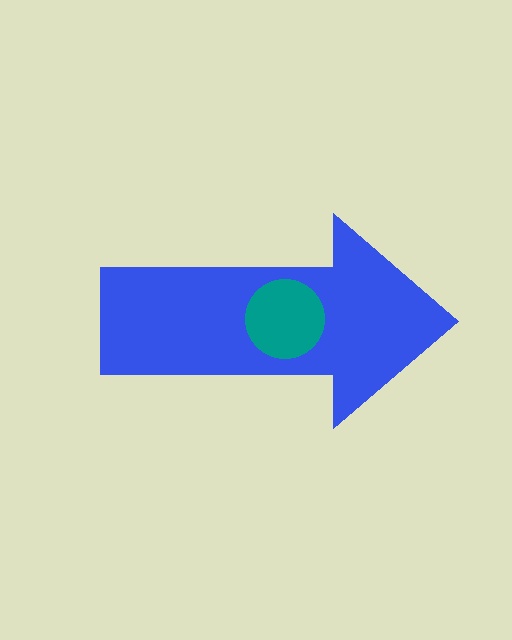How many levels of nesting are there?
2.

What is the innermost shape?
The teal circle.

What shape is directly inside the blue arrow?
The teal circle.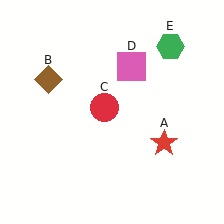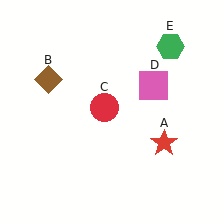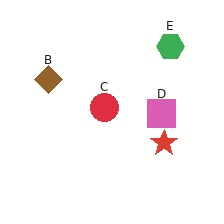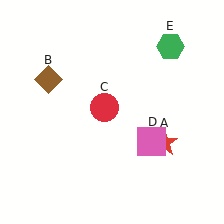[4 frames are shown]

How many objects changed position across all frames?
1 object changed position: pink square (object D).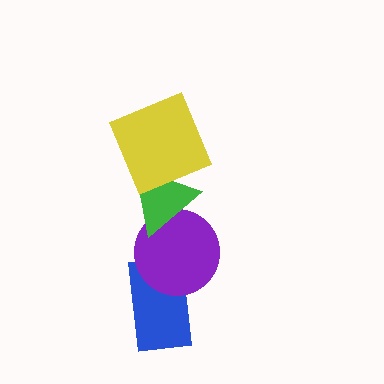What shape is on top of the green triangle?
The yellow square is on top of the green triangle.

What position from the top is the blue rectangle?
The blue rectangle is 4th from the top.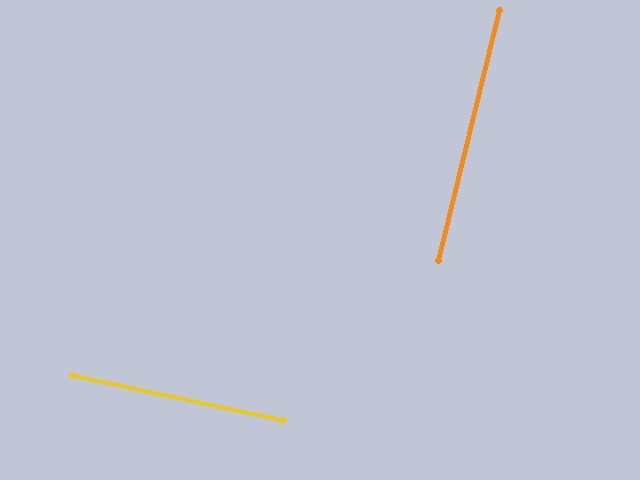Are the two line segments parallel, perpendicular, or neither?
Perpendicular — they meet at approximately 88°.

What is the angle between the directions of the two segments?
Approximately 88 degrees.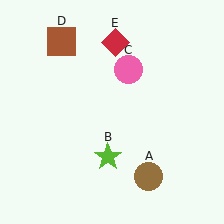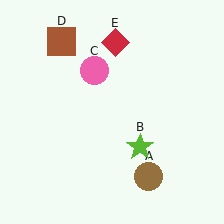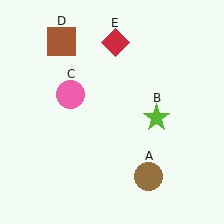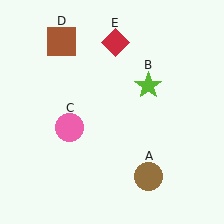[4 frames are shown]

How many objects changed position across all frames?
2 objects changed position: lime star (object B), pink circle (object C).